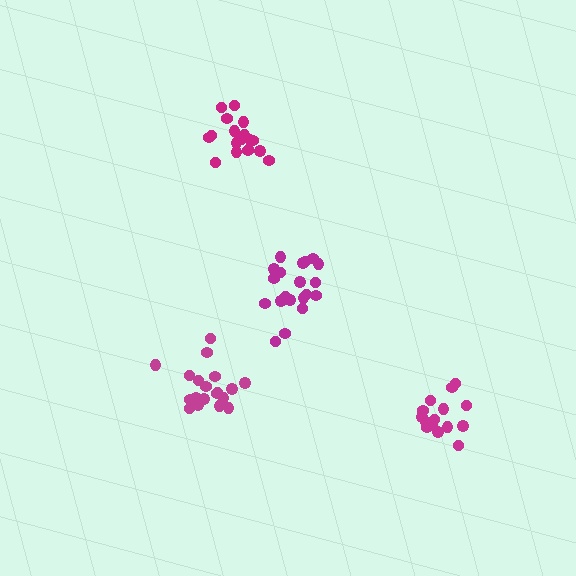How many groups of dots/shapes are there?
There are 4 groups.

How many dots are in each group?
Group 1: 19 dots, Group 2: 20 dots, Group 3: 18 dots, Group 4: 15 dots (72 total).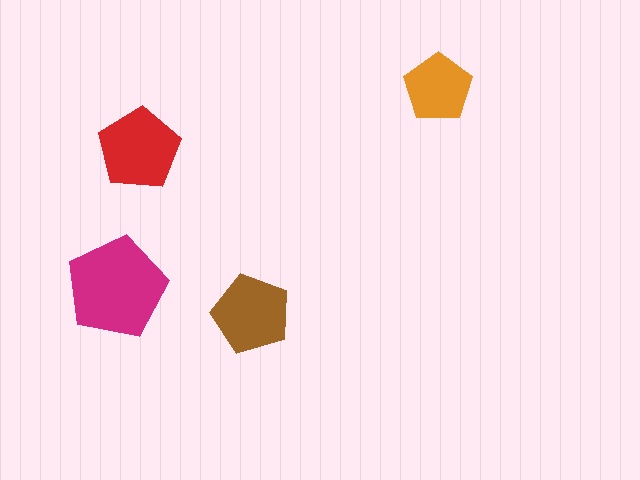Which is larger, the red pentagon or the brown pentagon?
The red one.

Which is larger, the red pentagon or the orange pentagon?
The red one.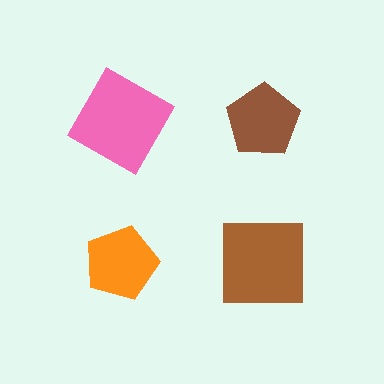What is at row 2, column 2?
A brown square.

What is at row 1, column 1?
A pink square.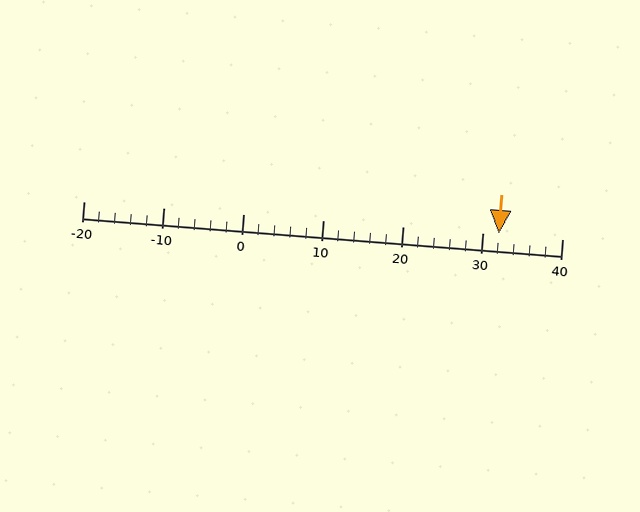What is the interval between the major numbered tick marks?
The major tick marks are spaced 10 units apart.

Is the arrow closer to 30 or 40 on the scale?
The arrow is closer to 30.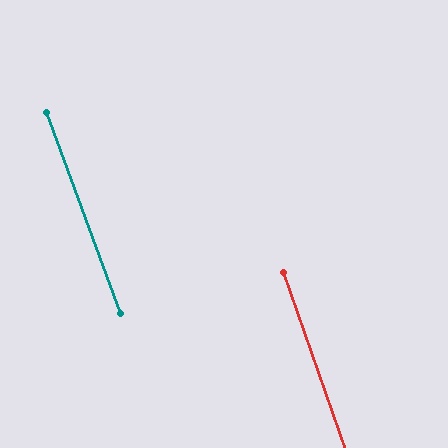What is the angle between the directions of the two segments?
Approximately 1 degree.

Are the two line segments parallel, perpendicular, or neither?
Parallel — their directions differ by only 0.8°.